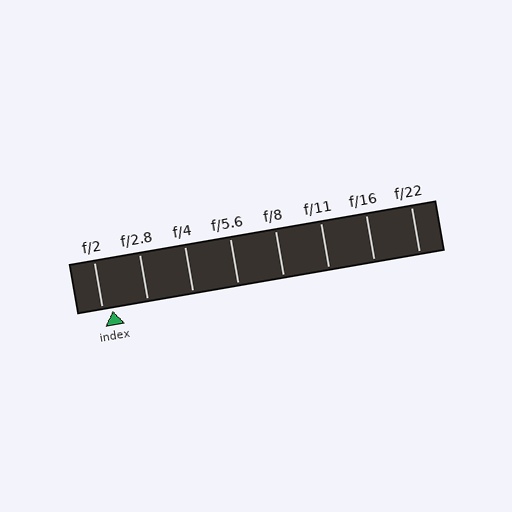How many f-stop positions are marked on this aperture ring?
There are 8 f-stop positions marked.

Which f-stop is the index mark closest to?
The index mark is closest to f/2.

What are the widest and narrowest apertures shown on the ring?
The widest aperture shown is f/2 and the narrowest is f/22.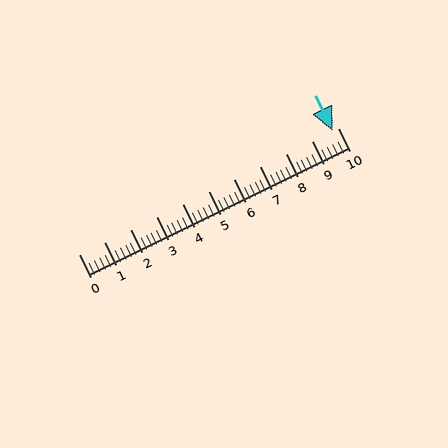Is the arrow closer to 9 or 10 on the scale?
The arrow is closer to 10.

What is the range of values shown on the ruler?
The ruler shows values from 0 to 10.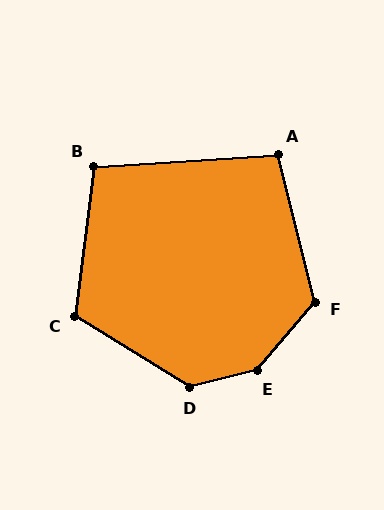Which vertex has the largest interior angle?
E, at approximately 145 degrees.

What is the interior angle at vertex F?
Approximately 125 degrees (obtuse).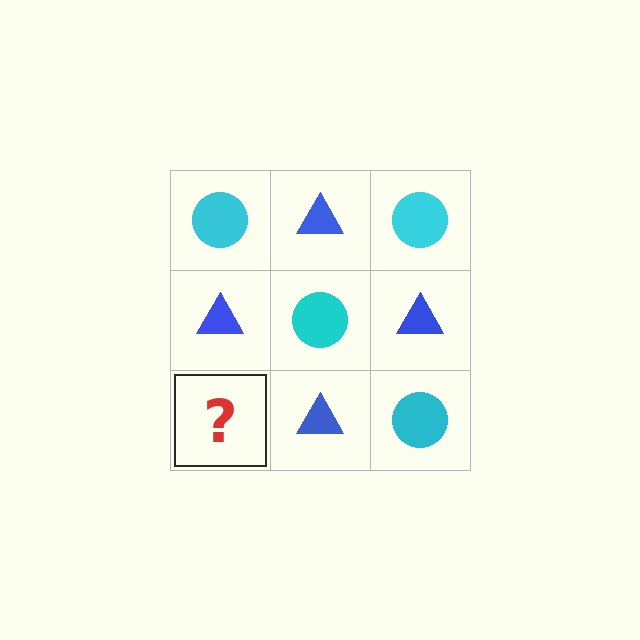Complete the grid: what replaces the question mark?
The question mark should be replaced with a cyan circle.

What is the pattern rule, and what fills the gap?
The rule is that it alternates cyan circle and blue triangle in a checkerboard pattern. The gap should be filled with a cyan circle.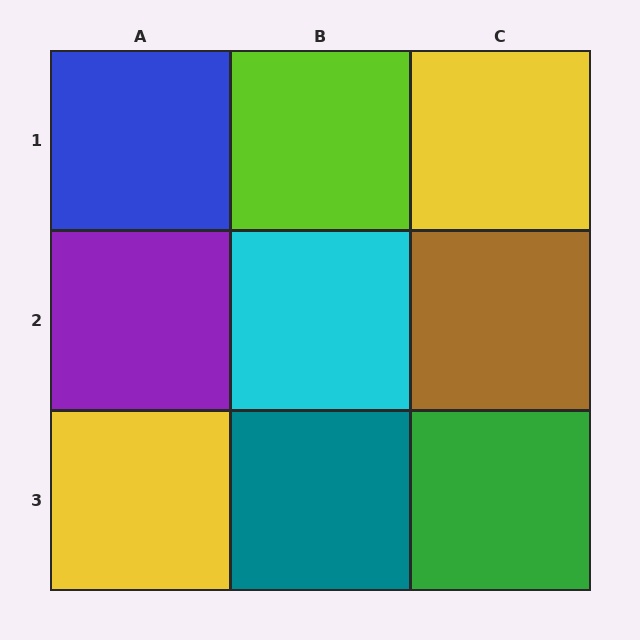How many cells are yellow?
2 cells are yellow.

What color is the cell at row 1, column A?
Blue.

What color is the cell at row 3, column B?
Teal.